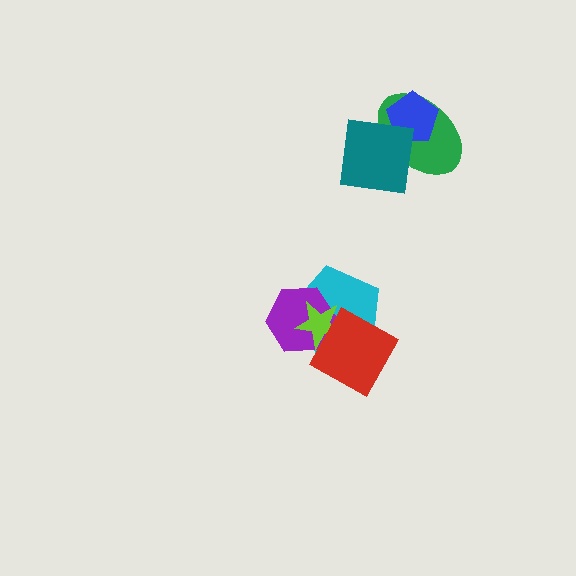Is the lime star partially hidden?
Yes, it is partially covered by another shape.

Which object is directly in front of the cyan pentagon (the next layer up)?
The purple hexagon is directly in front of the cyan pentagon.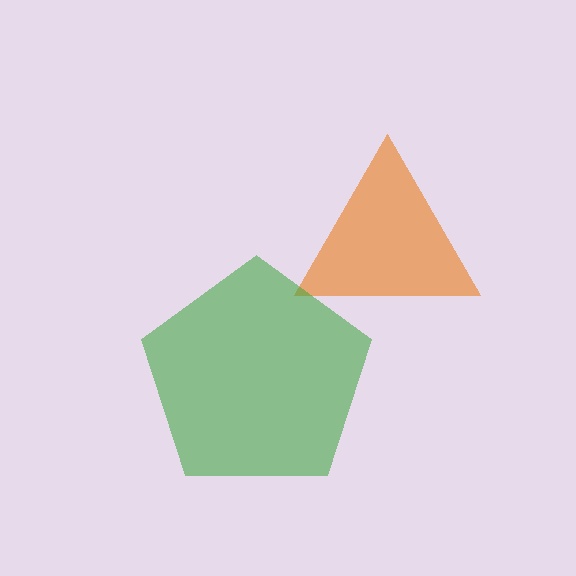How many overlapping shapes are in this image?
There are 2 overlapping shapes in the image.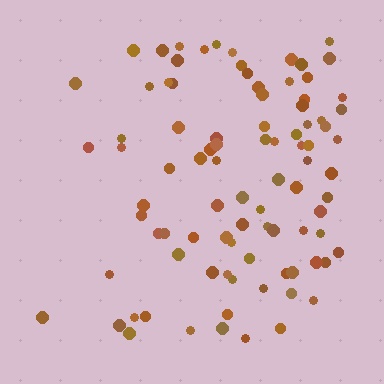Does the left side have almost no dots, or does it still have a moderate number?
Still a moderate number, just noticeably fewer than the right.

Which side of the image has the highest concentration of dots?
The right.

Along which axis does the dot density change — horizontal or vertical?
Horizontal.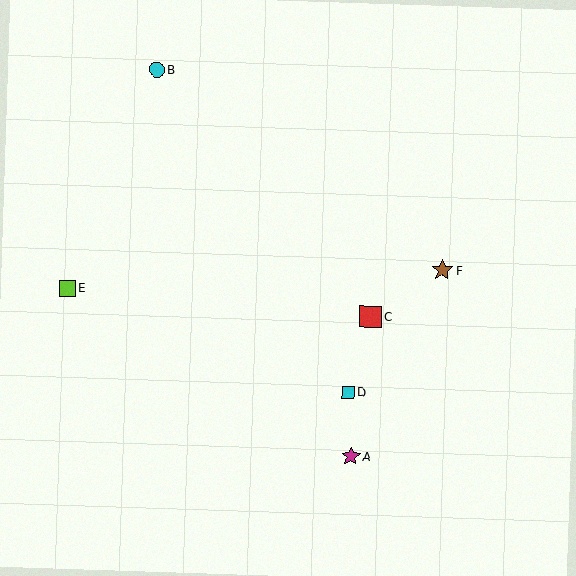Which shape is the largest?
The red square (labeled C) is the largest.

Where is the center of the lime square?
The center of the lime square is at (67, 288).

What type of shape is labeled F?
Shape F is a brown star.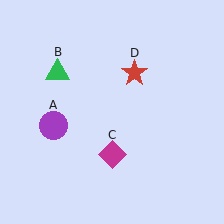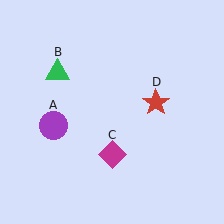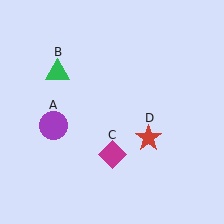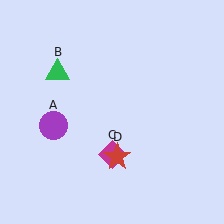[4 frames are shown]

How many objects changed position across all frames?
1 object changed position: red star (object D).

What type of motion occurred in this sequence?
The red star (object D) rotated clockwise around the center of the scene.